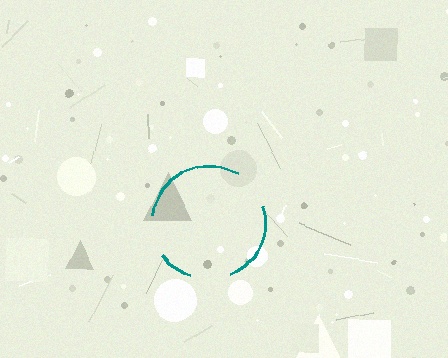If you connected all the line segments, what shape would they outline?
They would outline a circle.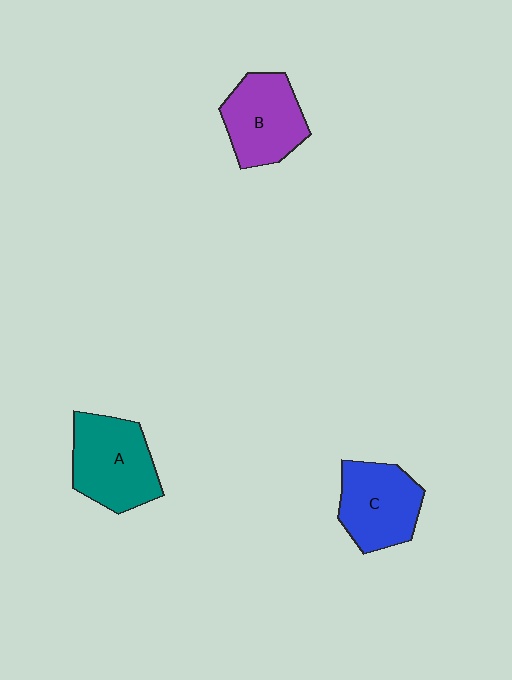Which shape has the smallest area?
Shape C (blue).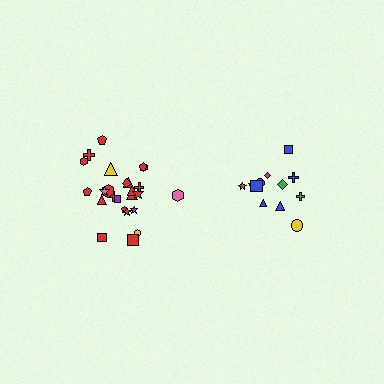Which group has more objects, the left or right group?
The left group.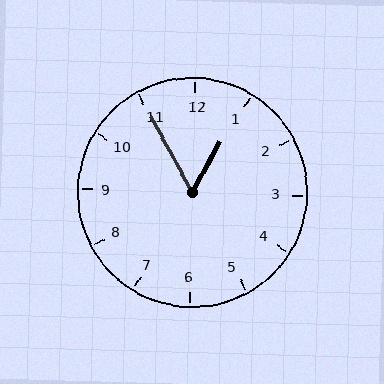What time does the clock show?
12:55.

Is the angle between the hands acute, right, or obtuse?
It is acute.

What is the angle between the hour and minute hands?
Approximately 58 degrees.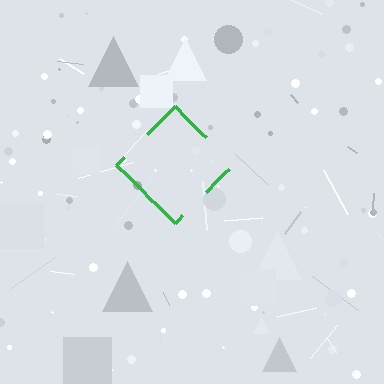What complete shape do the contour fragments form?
The contour fragments form a diamond.